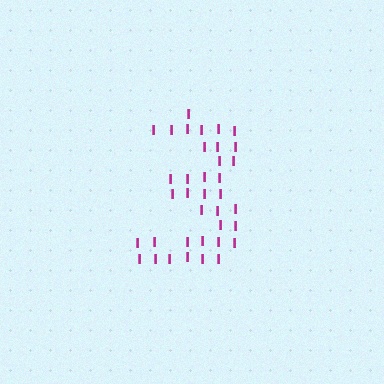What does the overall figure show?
The overall figure shows the digit 3.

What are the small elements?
The small elements are letter I's.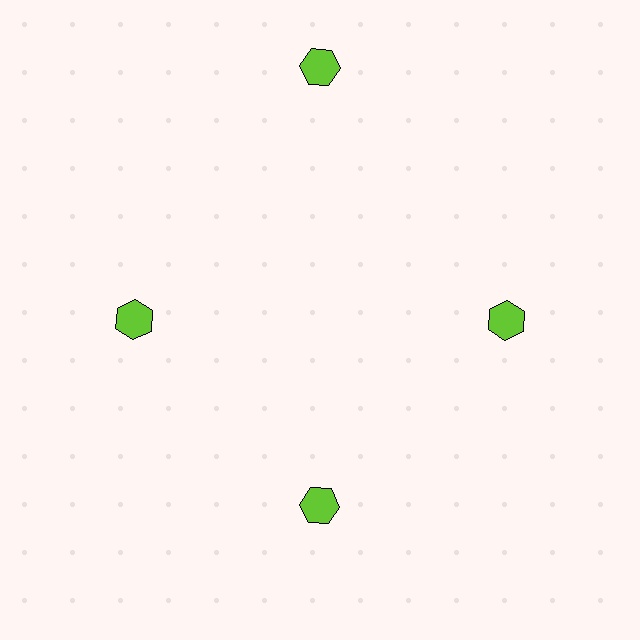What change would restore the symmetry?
The symmetry would be restored by moving it inward, back onto the ring so that all 4 hexagons sit at equal angles and equal distance from the center.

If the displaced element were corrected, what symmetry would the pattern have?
It would have 4-fold rotational symmetry — the pattern would map onto itself every 90 degrees.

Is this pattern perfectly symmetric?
No. The 4 lime hexagons are arranged in a ring, but one element near the 12 o'clock position is pushed outward from the center, breaking the 4-fold rotational symmetry.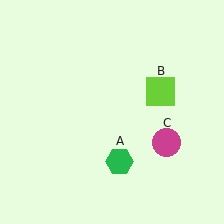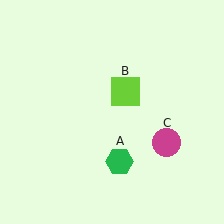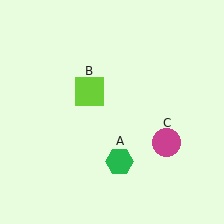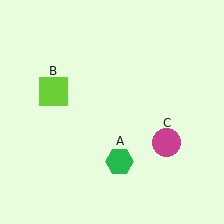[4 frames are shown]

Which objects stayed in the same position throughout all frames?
Green hexagon (object A) and magenta circle (object C) remained stationary.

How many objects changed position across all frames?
1 object changed position: lime square (object B).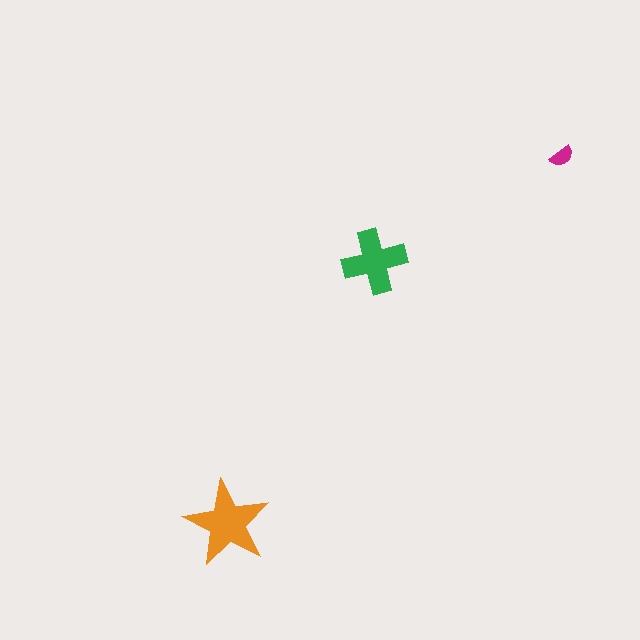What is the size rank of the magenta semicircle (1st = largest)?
3rd.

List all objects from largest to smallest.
The orange star, the green cross, the magenta semicircle.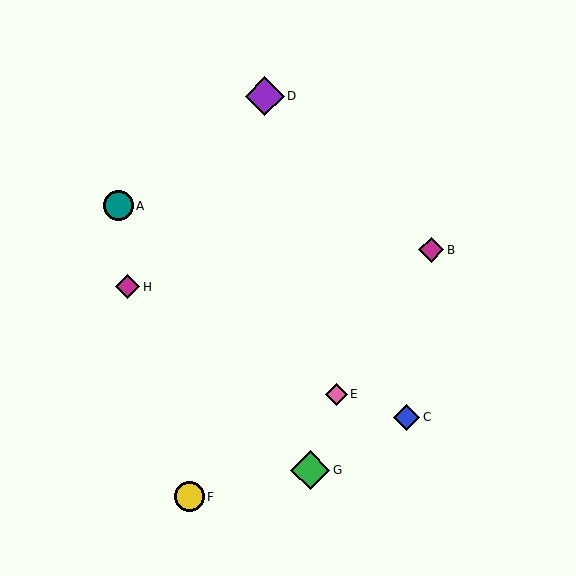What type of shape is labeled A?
Shape A is a teal circle.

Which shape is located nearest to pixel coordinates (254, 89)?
The purple diamond (labeled D) at (265, 96) is nearest to that location.